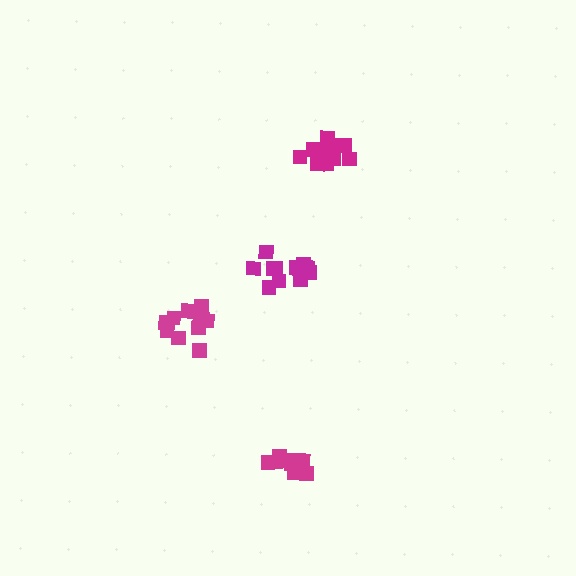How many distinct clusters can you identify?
There are 4 distinct clusters.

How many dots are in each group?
Group 1: 12 dots, Group 2: 10 dots, Group 3: 15 dots, Group 4: 12 dots (49 total).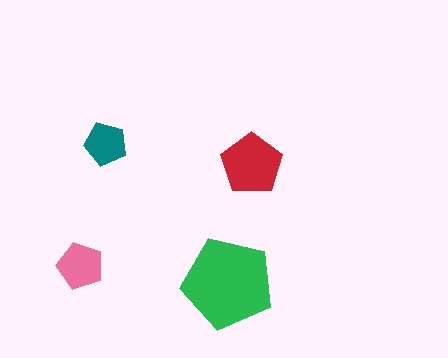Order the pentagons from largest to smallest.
the green one, the red one, the pink one, the teal one.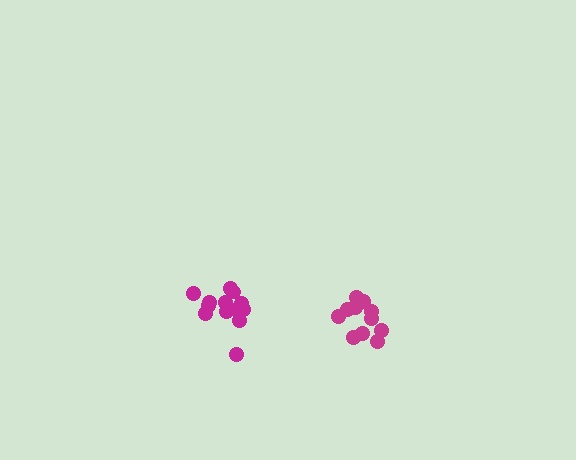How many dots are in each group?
Group 1: 13 dots, Group 2: 11 dots (24 total).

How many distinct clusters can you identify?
There are 2 distinct clusters.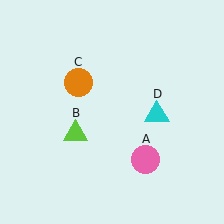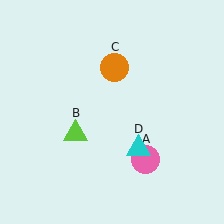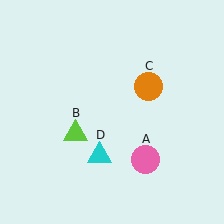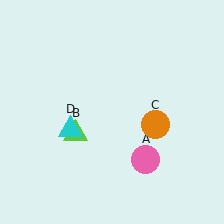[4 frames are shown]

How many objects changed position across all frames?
2 objects changed position: orange circle (object C), cyan triangle (object D).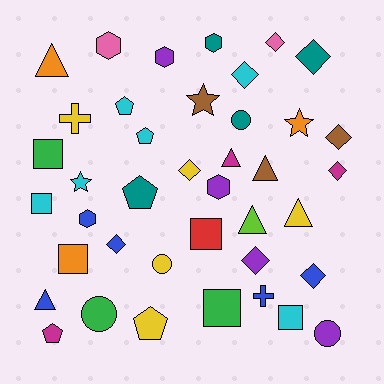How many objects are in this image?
There are 40 objects.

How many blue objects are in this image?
There are 5 blue objects.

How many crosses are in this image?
There are 2 crosses.